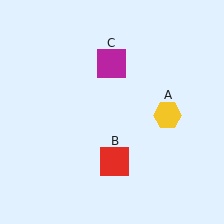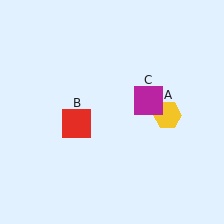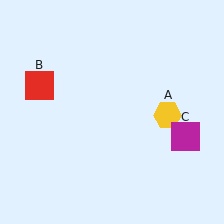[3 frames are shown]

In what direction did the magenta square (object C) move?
The magenta square (object C) moved down and to the right.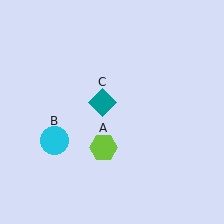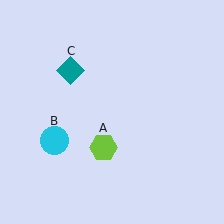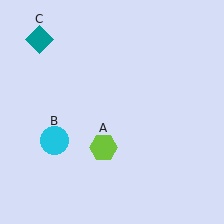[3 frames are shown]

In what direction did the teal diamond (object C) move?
The teal diamond (object C) moved up and to the left.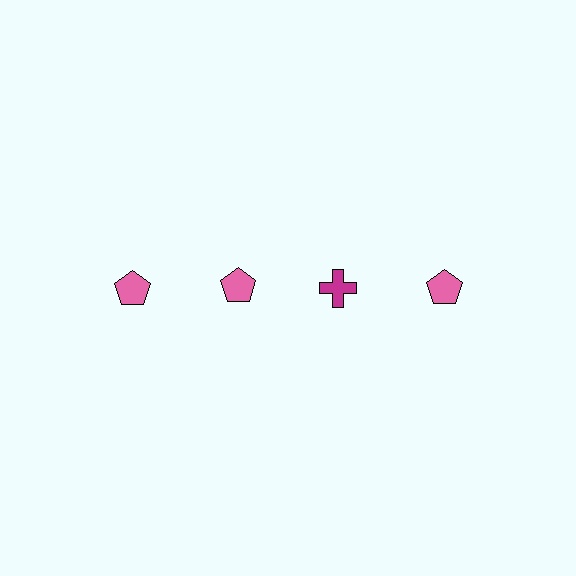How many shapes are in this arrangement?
There are 4 shapes arranged in a grid pattern.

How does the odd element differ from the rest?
It differs in both color (magenta instead of pink) and shape (cross instead of pentagon).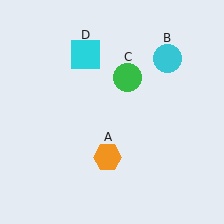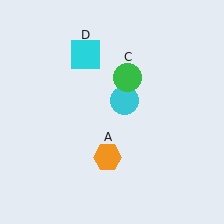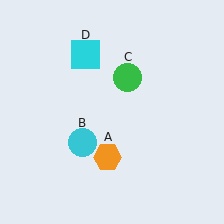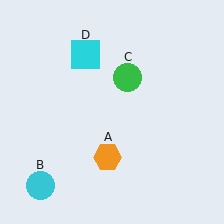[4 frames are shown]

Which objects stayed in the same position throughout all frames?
Orange hexagon (object A) and green circle (object C) and cyan square (object D) remained stationary.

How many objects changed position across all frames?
1 object changed position: cyan circle (object B).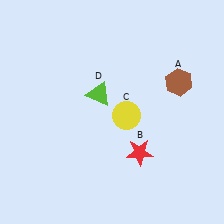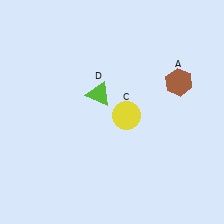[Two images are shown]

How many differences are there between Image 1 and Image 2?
There is 1 difference between the two images.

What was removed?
The red star (B) was removed in Image 2.